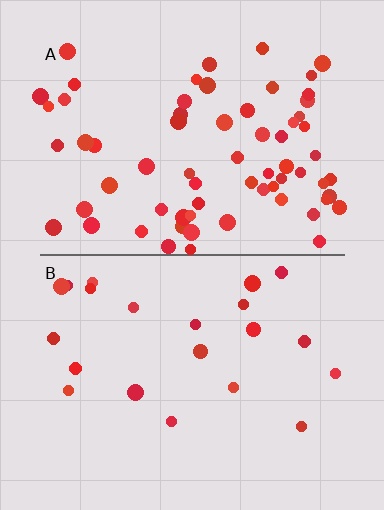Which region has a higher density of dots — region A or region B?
A (the top).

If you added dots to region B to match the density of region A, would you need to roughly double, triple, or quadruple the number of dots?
Approximately triple.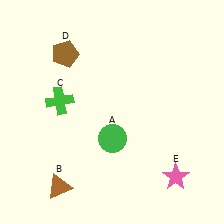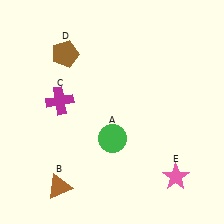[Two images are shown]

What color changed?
The cross (C) changed from green in Image 1 to magenta in Image 2.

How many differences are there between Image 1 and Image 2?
There is 1 difference between the two images.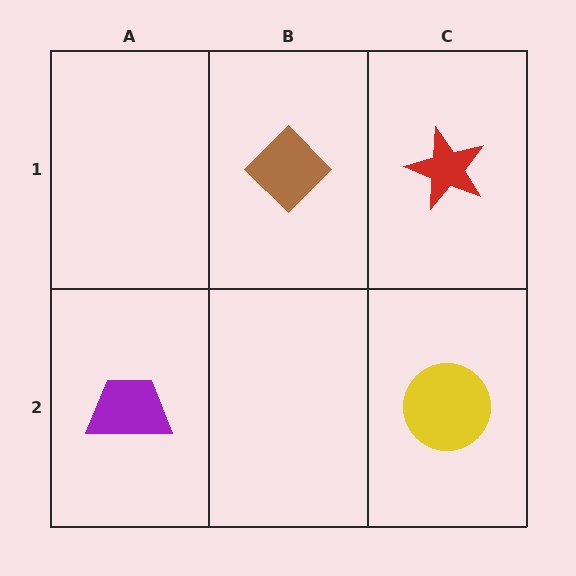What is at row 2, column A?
A purple trapezoid.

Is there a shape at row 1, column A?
No, that cell is empty.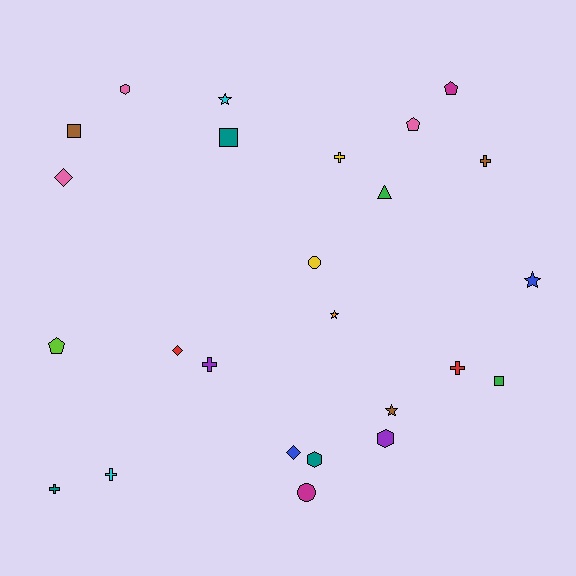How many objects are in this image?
There are 25 objects.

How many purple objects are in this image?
There are 2 purple objects.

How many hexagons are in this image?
There are 3 hexagons.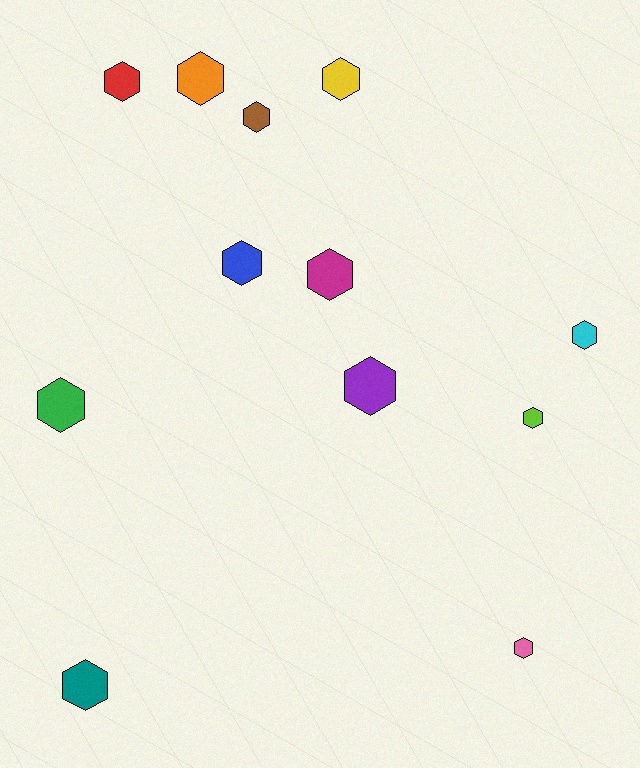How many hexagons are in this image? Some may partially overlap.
There are 12 hexagons.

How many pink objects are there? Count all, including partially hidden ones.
There is 1 pink object.